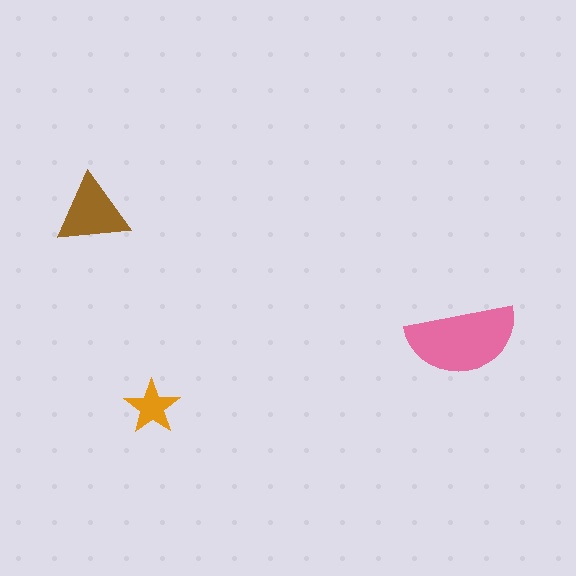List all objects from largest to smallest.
The pink semicircle, the brown triangle, the orange star.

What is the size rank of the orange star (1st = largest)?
3rd.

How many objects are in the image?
There are 3 objects in the image.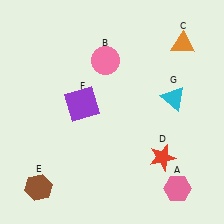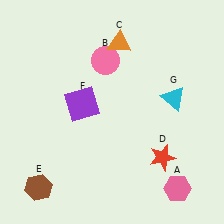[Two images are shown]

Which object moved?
The orange triangle (C) moved left.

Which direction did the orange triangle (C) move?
The orange triangle (C) moved left.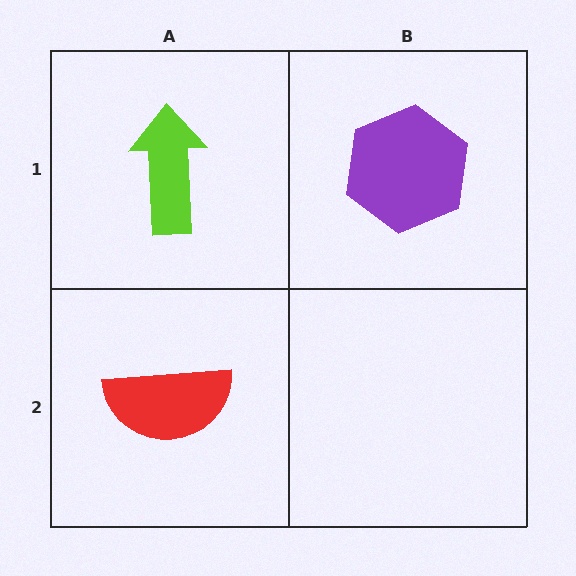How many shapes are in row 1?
2 shapes.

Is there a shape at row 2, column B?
No, that cell is empty.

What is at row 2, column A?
A red semicircle.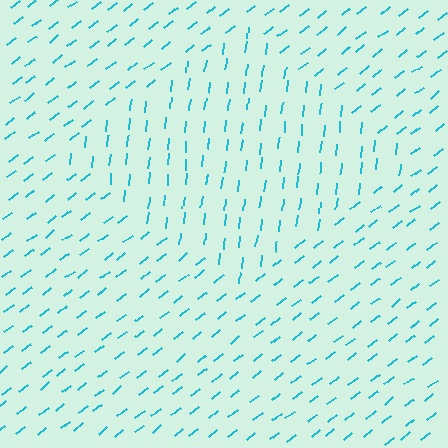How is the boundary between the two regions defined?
The boundary is defined purely by a change in line orientation (approximately 45 degrees difference). All lines are the same color and thickness.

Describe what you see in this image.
The image is filled with small cyan line segments. A diamond region in the image has lines oriented differently from the surrounding lines, creating a visible texture boundary.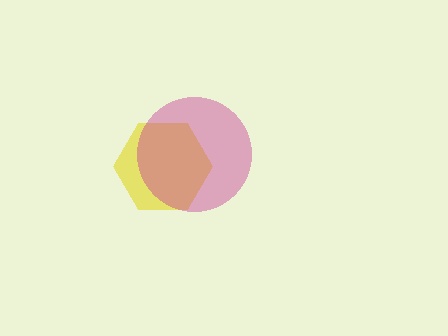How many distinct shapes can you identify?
There are 2 distinct shapes: a yellow hexagon, a magenta circle.